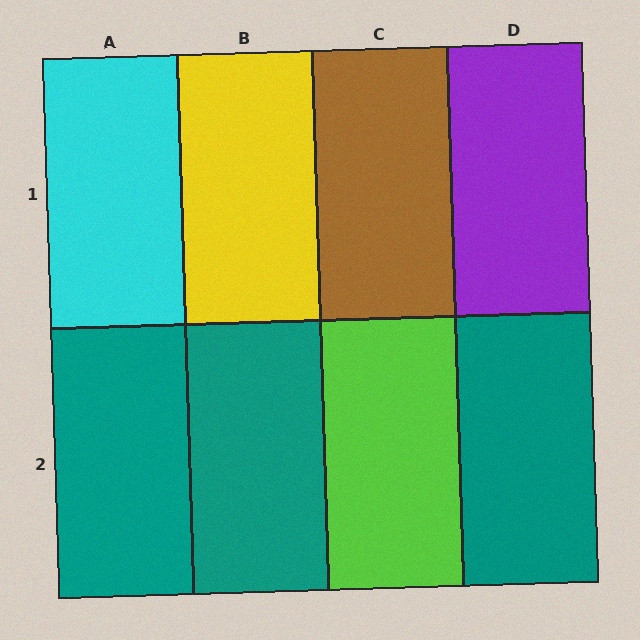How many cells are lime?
1 cell is lime.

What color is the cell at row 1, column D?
Purple.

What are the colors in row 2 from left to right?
Teal, teal, lime, teal.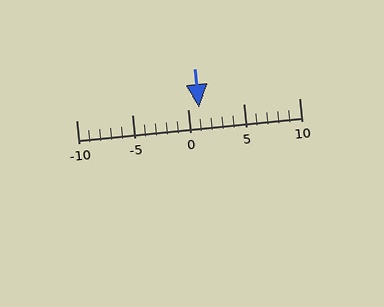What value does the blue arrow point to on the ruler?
The blue arrow points to approximately 1.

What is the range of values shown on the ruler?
The ruler shows values from -10 to 10.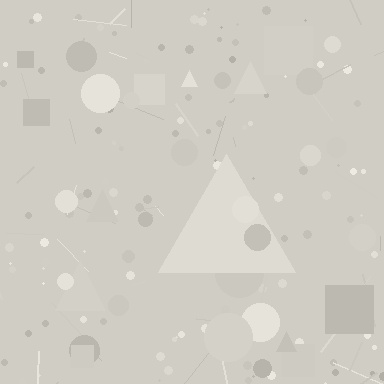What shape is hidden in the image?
A triangle is hidden in the image.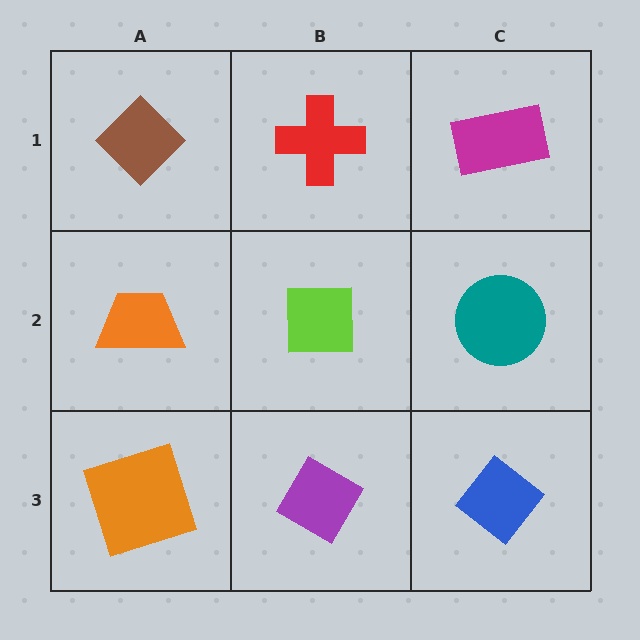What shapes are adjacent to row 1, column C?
A teal circle (row 2, column C), a red cross (row 1, column B).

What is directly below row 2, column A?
An orange square.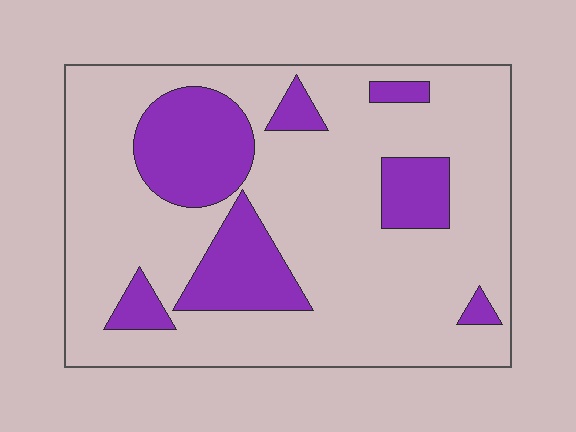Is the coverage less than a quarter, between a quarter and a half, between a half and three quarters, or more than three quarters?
Less than a quarter.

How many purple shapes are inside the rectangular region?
7.